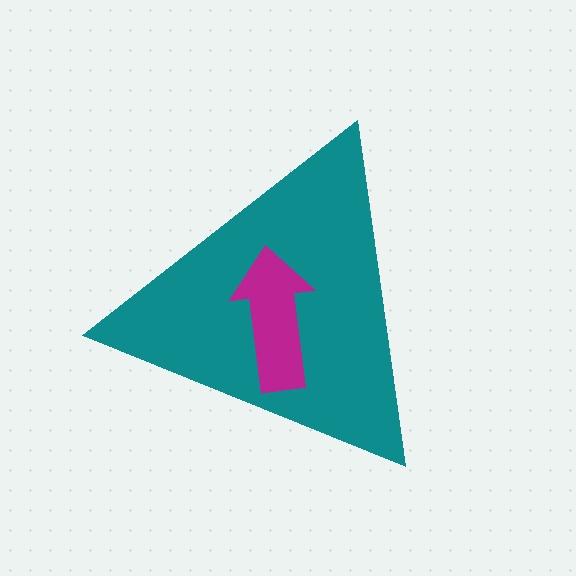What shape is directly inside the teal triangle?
The magenta arrow.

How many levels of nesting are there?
2.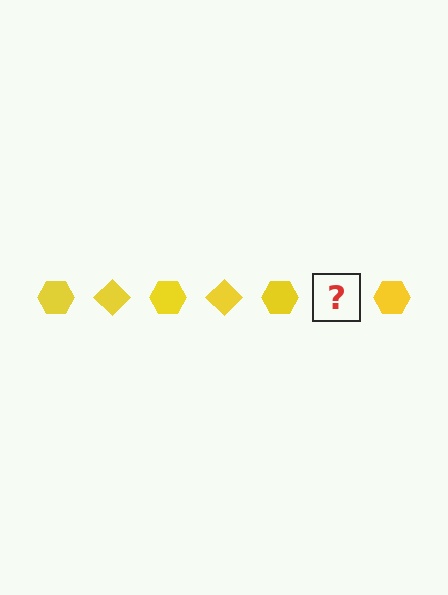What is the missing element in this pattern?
The missing element is a yellow diamond.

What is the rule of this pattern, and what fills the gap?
The rule is that the pattern cycles through hexagon, diamond shapes in yellow. The gap should be filled with a yellow diamond.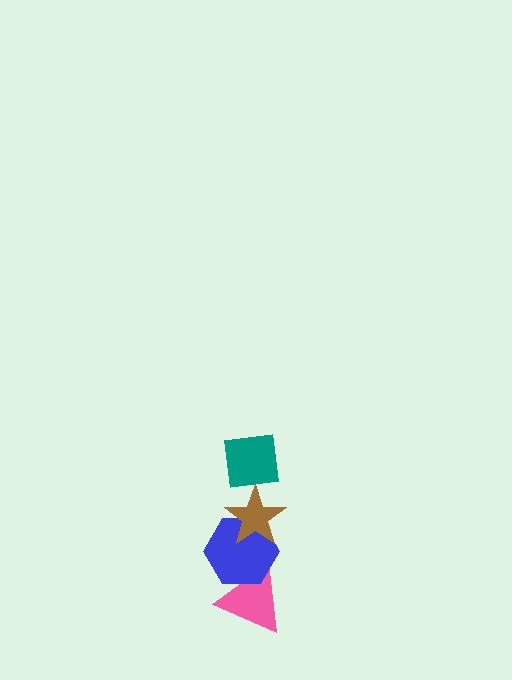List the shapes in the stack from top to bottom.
From top to bottom: the teal square, the brown star, the blue hexagon, the pink triangle.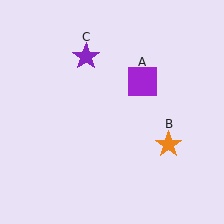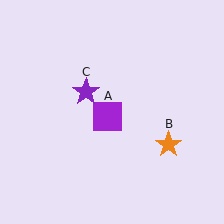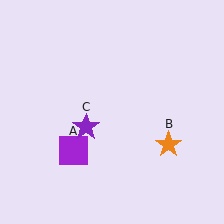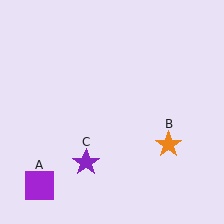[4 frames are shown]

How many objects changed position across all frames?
2 objects changed position: purple square (object A), purple star (object C).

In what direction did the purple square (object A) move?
The purple square (object A) moved down and to the left.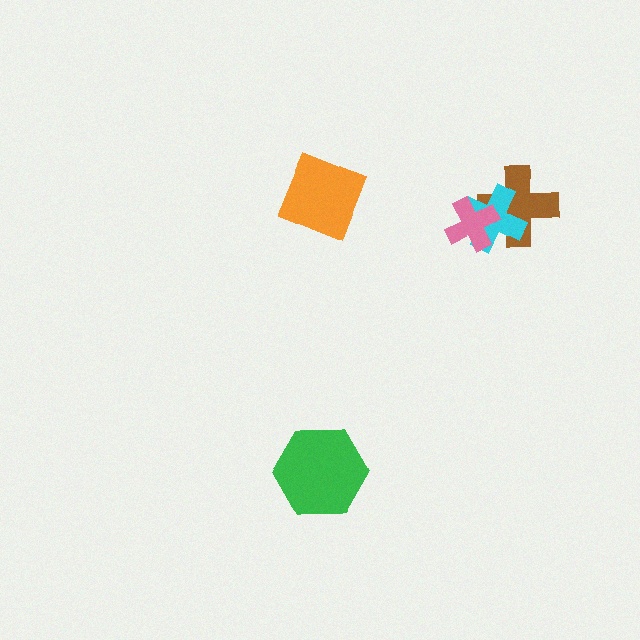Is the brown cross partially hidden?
Yes, it is partially covered by another shape.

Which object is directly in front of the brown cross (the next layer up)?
The cyan cross is directly in front of the brown cross.